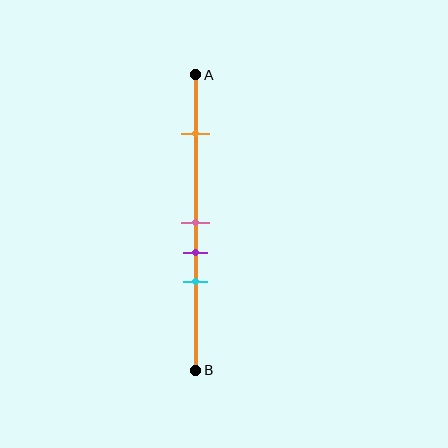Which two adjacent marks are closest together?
The pink and purple marks are the closest adjacent pair.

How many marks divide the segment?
There are 4 marks dividing the segment.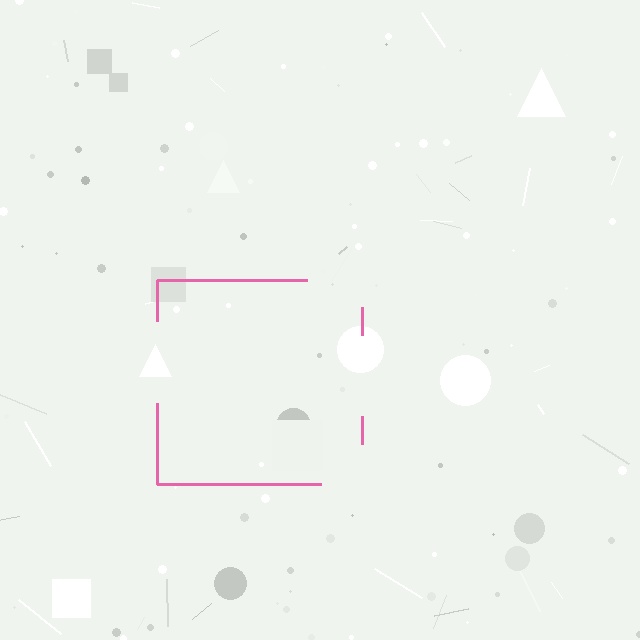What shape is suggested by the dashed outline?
The dashed outline suggests a square.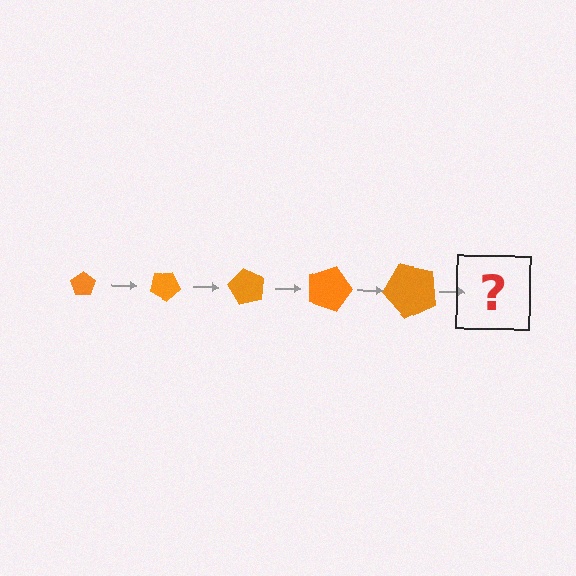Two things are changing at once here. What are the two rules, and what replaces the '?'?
The two rules are that the pentagon grows larger each step and it rotates 30 degrees each step. The '?' should be a pentagon, larger than the previous one and rotated 150 degrees from the start.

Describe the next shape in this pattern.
It should be a pentagon, larger than the previous one and rotated 150 degrees from the start.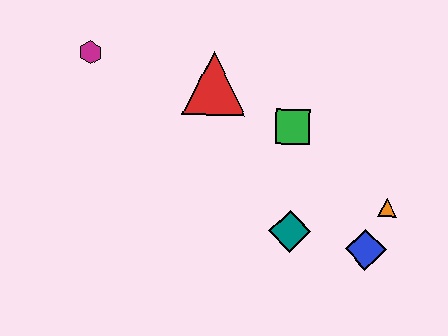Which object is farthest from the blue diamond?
The magenta hexagon is farthest from the blue diamond.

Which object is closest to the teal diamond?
The blue diamond is closest to the teal diamond.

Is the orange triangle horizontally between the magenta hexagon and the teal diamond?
No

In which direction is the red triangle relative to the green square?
The red triangle is to the left of the green square.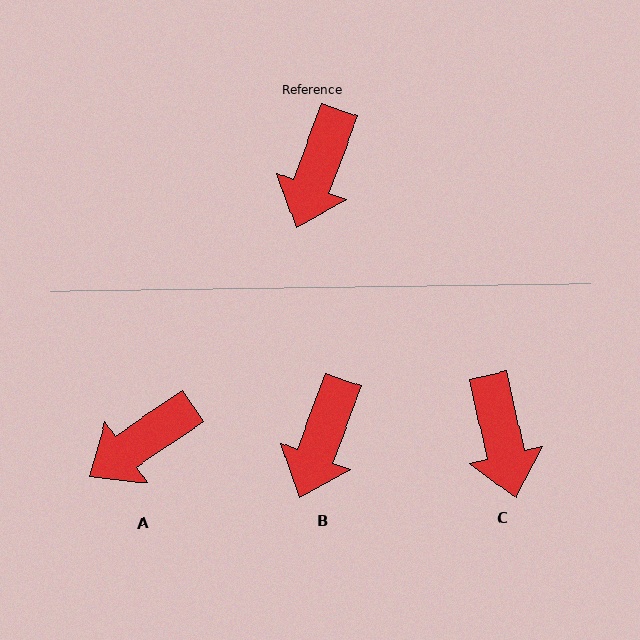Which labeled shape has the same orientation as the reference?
B.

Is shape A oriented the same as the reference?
No, it is off by about 35 degrees.